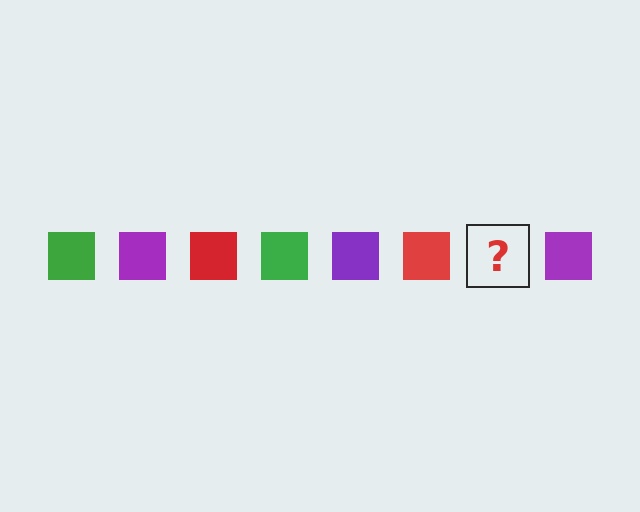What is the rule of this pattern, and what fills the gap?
The rule is that the pattern cycles through green, purple, red squares. The gap should be filled with a green square.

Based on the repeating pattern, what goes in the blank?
The blank should be a green square.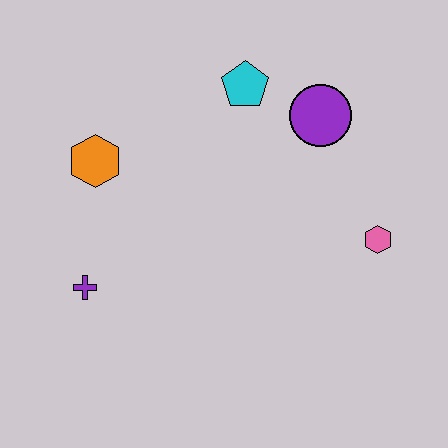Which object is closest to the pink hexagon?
The purple circle is closest to the pink hexagon.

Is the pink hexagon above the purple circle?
No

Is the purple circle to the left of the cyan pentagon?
No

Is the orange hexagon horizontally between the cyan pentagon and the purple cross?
Yes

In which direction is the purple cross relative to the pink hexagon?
The purple cross is to the left of the pink hexagon.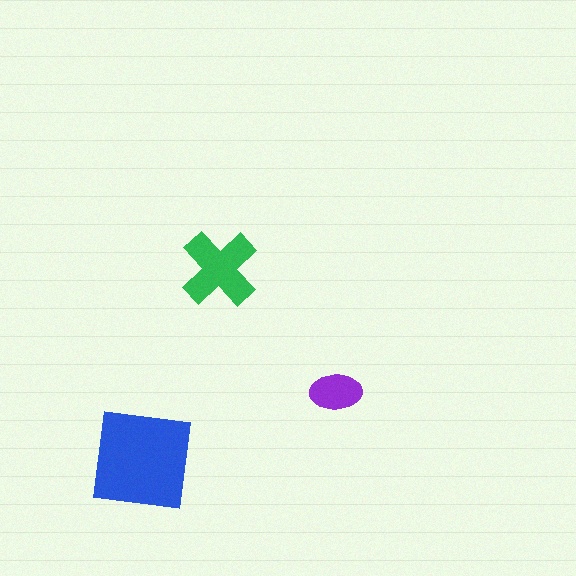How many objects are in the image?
There are 3 objects in the image.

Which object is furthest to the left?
The blue square is leftmost.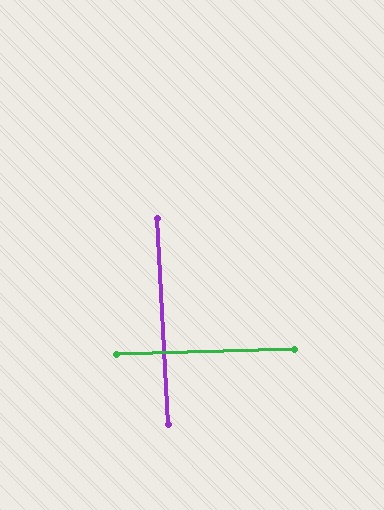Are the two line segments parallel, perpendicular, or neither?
Perpendicular — they meet at approximately 89°.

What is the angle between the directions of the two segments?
Approximately 89 degrees.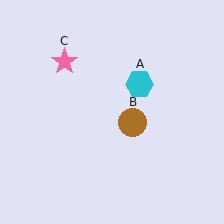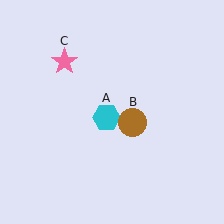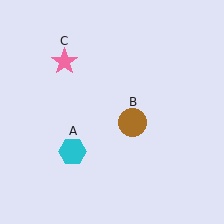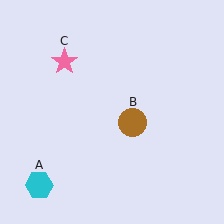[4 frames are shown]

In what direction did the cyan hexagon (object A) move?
The cyan hexagon (object A) moved down and to the left.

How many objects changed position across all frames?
1 object changed position: cyan hexagon (object A).